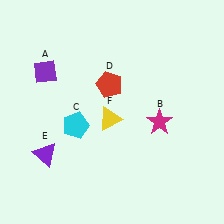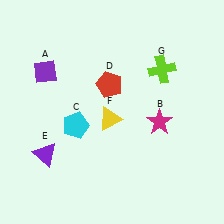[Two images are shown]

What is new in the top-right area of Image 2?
A lime cross (G) was added in the top-right area of Image 2.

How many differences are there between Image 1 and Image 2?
There is 1 difference between the two images.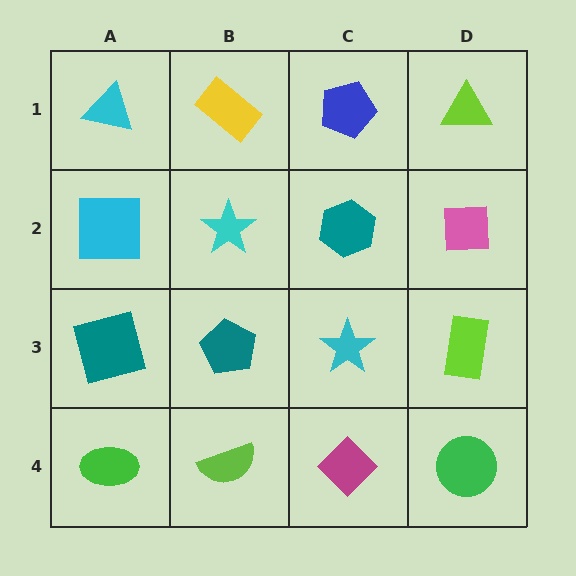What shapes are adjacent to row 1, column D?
A pink square (row 2, column D), a blue pentagon (row 1, column C).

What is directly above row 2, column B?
A yellow rectangle.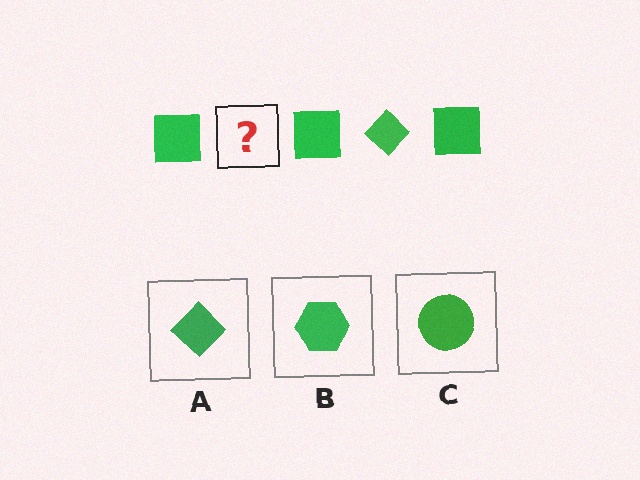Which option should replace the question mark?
Option A.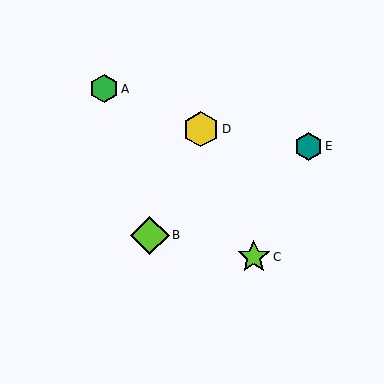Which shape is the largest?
The lime diamond (labeled B) is the largest.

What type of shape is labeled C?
Shape C is a lime star.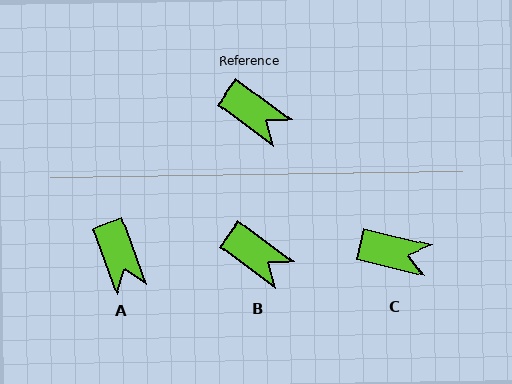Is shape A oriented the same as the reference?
No, it is off by about 34 degrees.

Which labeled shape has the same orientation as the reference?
B.